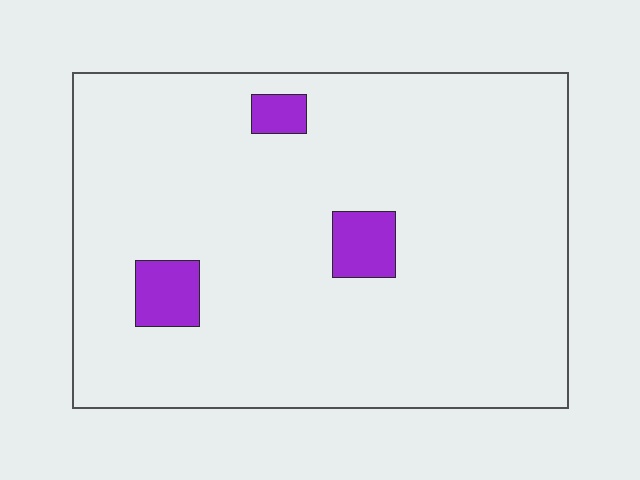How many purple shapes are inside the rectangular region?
3.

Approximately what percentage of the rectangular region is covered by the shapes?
Approximately 5%.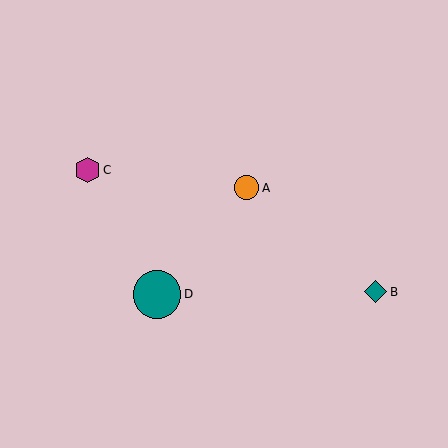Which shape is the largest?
The teal circle (labeled D) is the largest.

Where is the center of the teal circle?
The center of the teal circle is at (157, 294).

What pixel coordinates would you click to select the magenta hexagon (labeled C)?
Click at (87, 170) to select the magenta hexagon C.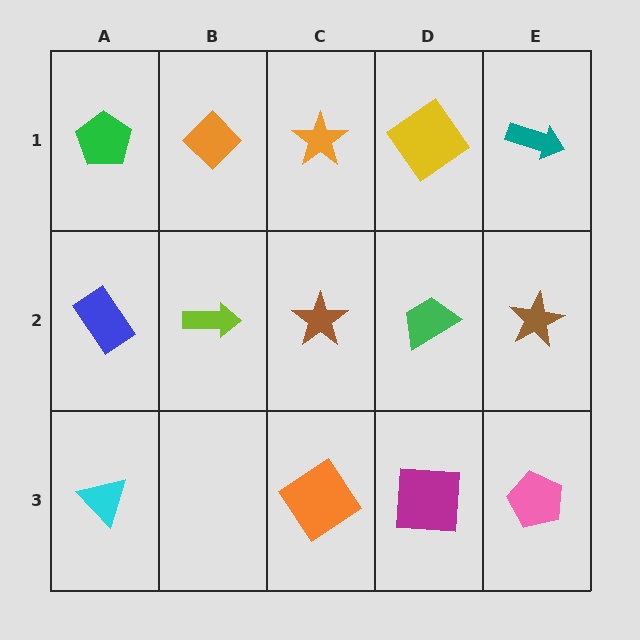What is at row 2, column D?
A green trapezoid.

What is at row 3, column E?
A pink pentagon.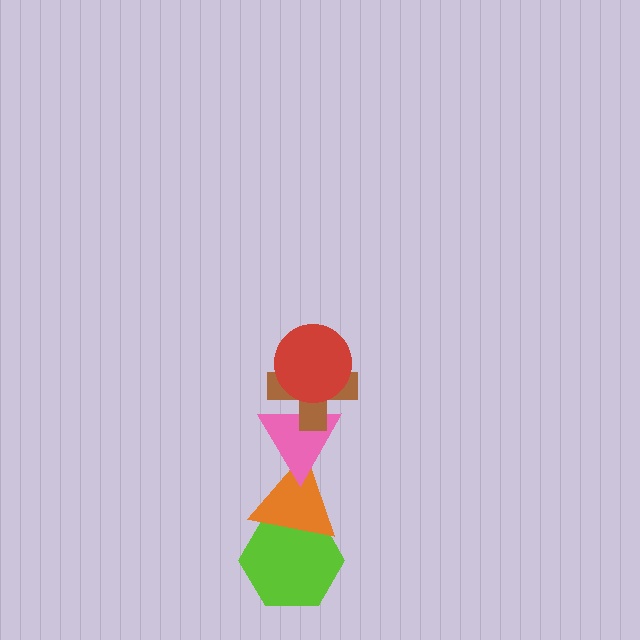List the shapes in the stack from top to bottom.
From top to bottom: the red circle, the brown cross, the pink triangle, the orange triangle, the lime hexagon.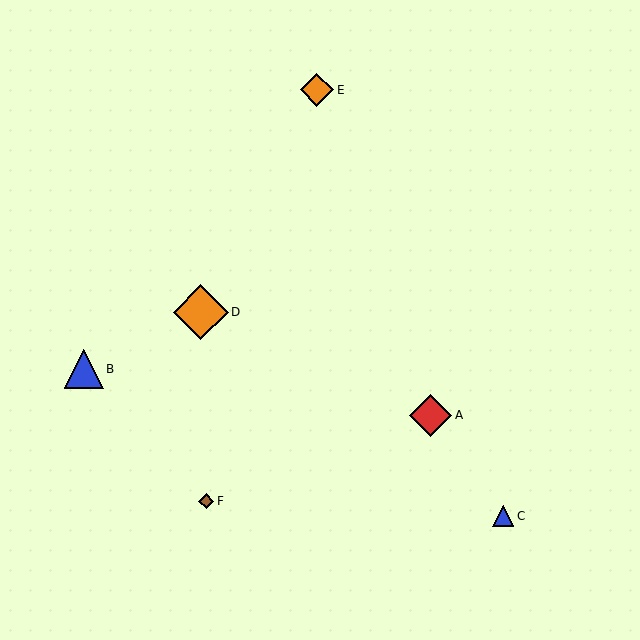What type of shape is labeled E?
Shape E is an orange diamond.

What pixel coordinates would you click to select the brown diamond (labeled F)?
Click at (206, 501) to select the brown diamond F.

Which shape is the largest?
The orange diamond (labeled D) is the largest.